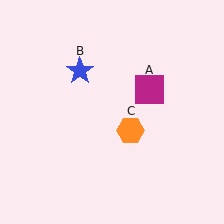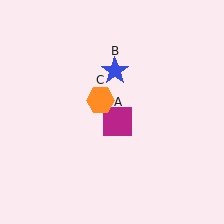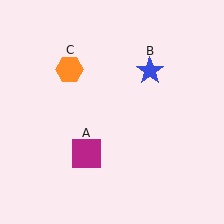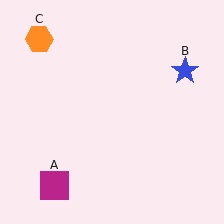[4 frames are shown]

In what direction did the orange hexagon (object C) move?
The orange hexagon (object C) moved up and to the left.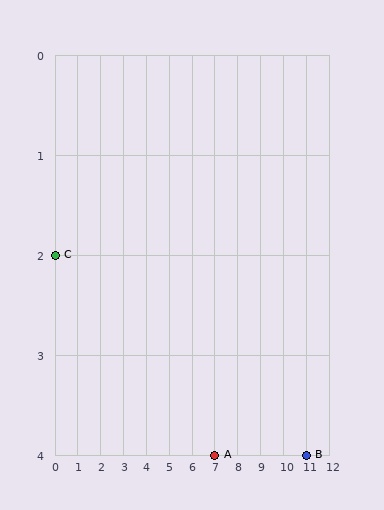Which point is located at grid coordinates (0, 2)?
Point C is at (0, 2).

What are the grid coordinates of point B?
Point B is at grid coordinates (11, 4).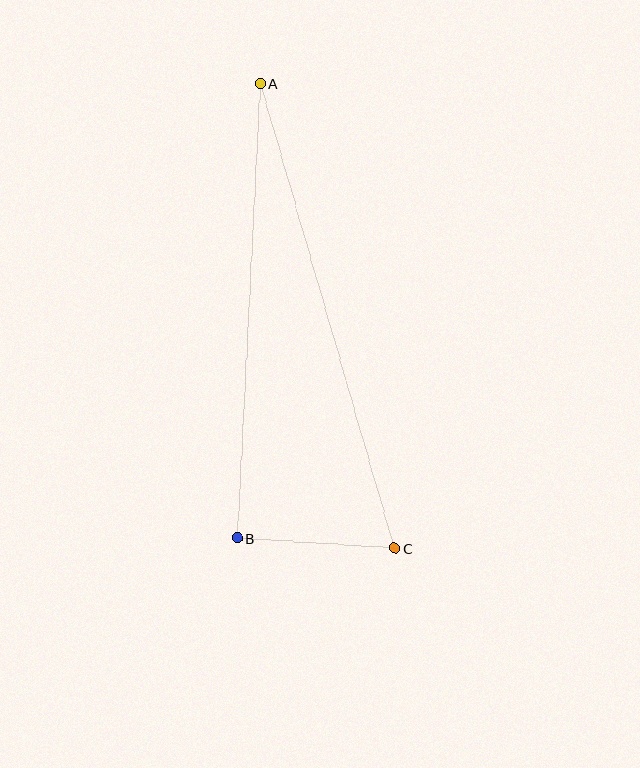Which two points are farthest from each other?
Points A and C are farthest from each other.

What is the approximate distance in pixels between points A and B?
The distance between A and B is approximately 455 pixels.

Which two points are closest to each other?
Points B and C are closest to each other.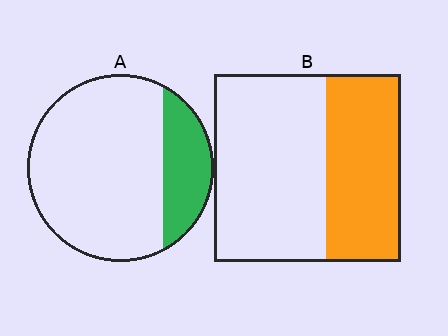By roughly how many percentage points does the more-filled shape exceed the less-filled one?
By roughly 20 percentage points (B over A).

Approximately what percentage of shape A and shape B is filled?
A is approximately 20% and B is approximately 40%.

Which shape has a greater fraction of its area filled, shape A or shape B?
Shape B.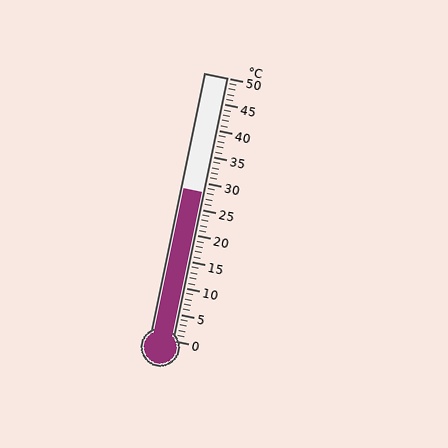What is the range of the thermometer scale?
The thermometer scale ranges from 0°C to 50°C.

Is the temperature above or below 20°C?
The temperature is above 20°C.